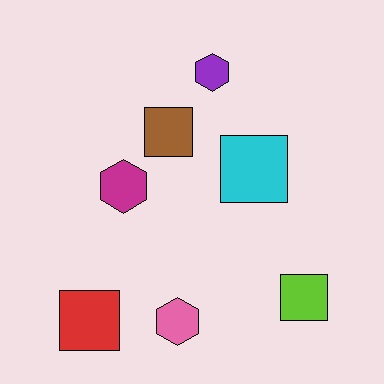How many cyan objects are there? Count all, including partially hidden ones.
There is 1 cyan object.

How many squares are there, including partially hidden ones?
There are 4 squares.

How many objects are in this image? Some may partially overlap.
There are 7 objects.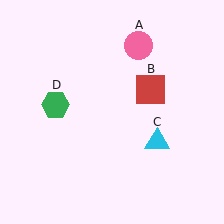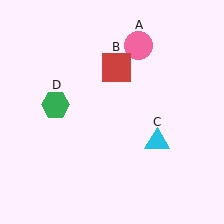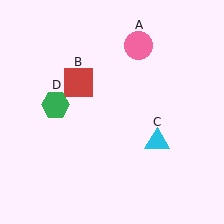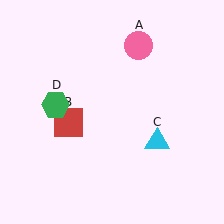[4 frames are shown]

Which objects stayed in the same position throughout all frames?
Pink circle (object A) and cyan triangle (object C) and green hexagon (object D) remained stationary.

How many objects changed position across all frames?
1 object changed position: red square (object B).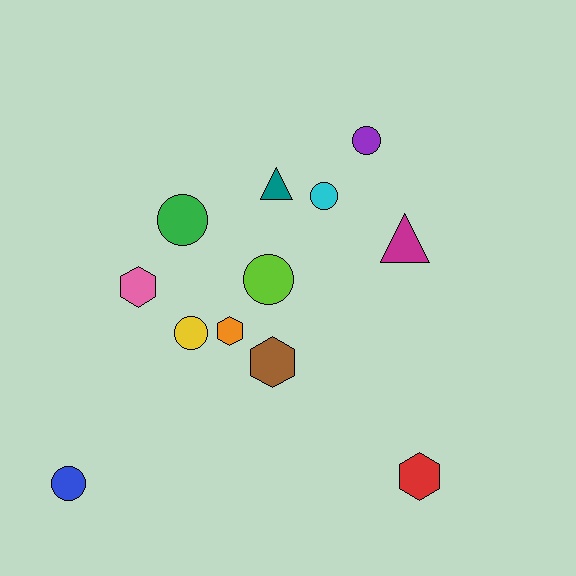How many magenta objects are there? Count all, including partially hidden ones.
There is 1 magenta object.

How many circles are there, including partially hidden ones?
There are 6 circles.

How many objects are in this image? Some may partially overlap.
There are 12 objects.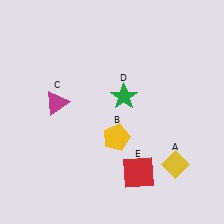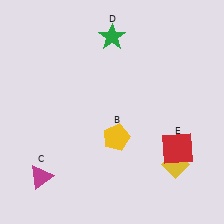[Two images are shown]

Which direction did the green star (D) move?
The green star (D) moved up.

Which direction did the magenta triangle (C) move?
The magenta triangle (C) moved down.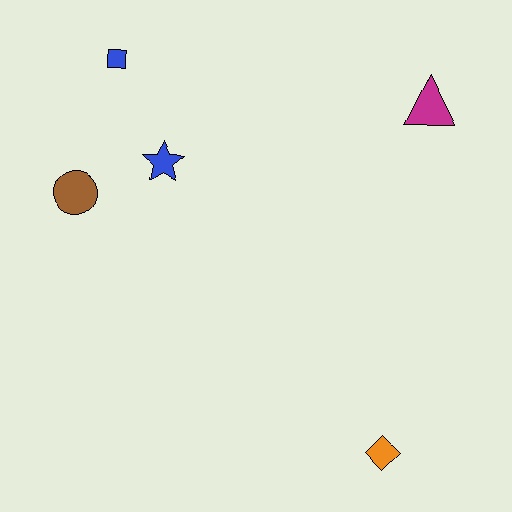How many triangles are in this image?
There is 1 triangle.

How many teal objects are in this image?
There are no teal objects.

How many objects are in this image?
There are 5 objects.